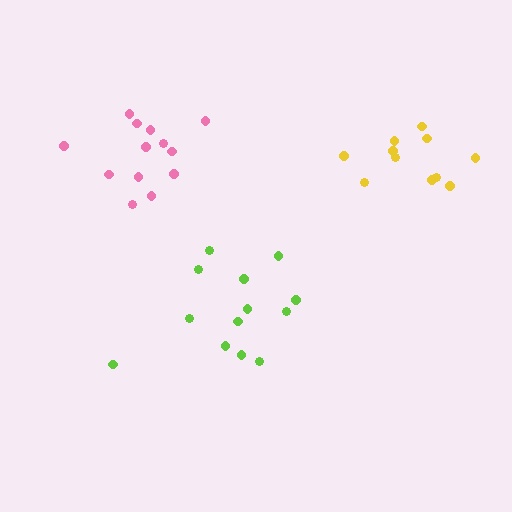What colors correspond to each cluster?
The clusters are colored: lime, yellow, pink.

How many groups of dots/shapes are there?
There are 3 groups.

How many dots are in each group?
Group 1: 13 dots, Group 2: 11 dots, Group 3: 13 dots (37 total).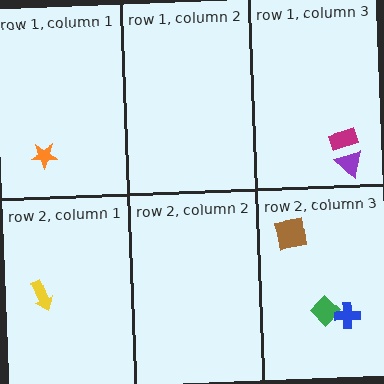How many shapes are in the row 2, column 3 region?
3.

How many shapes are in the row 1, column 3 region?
2.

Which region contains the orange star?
The row 1, column 1 region.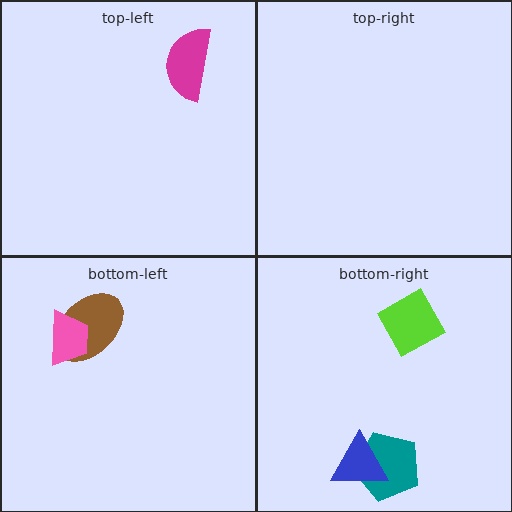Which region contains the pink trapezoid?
The bottom-left region.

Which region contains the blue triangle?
The bottom-right region.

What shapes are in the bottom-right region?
The lime diamond, the teal pentagon, the blue triangle.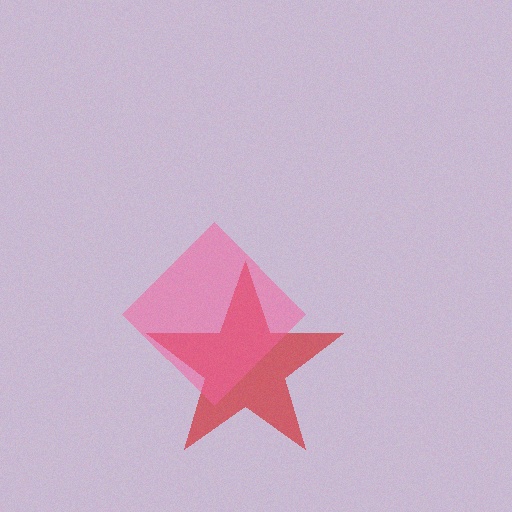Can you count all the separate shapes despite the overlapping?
Yes, there are 2 separate shapes.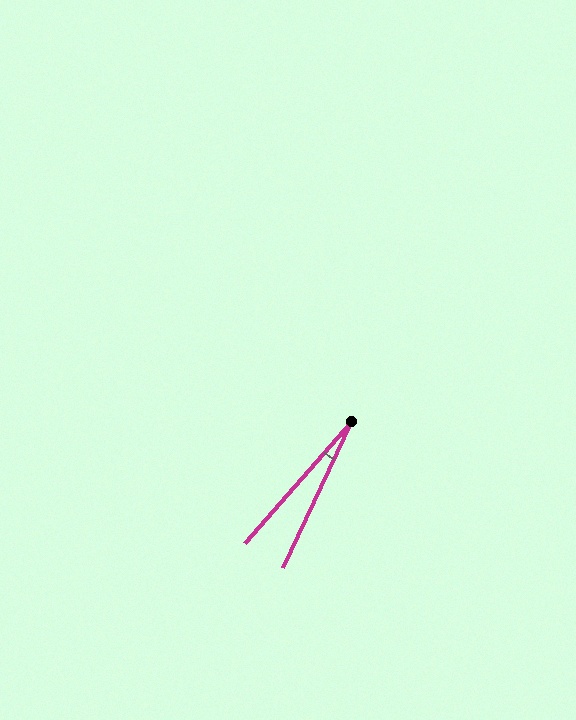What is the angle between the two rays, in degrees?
Approximately 16 degrees.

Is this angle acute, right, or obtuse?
It is acute.